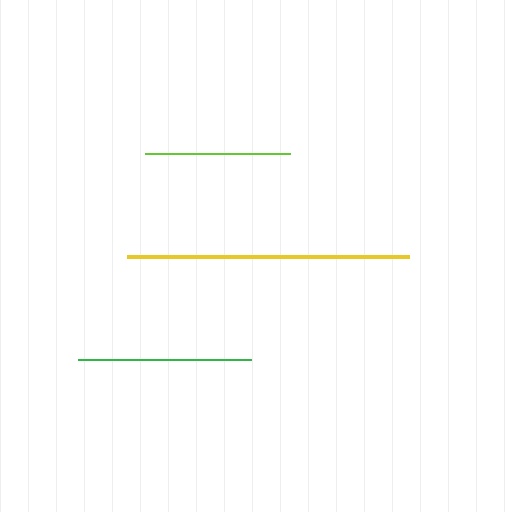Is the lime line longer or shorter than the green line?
The green line is longer than the lime line.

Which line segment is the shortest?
The lime line is the shortest at approximately 146 pixels.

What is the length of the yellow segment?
The yellow segment is approximately 282 pixels long.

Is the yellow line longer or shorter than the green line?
The yellow line is longer than the green line.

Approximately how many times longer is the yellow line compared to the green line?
The yellow line is approximately 1.6 times the length of the green line.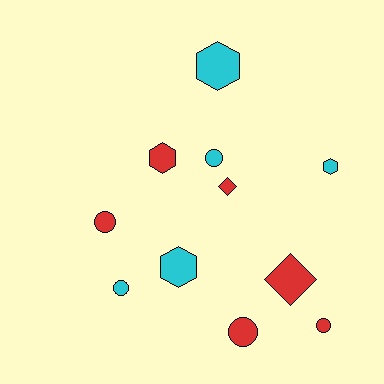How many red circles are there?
There are 3 red circles.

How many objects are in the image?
There are 11 objects.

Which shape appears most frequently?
Circle, with 5 objects.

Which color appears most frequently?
Red, with 6 objects.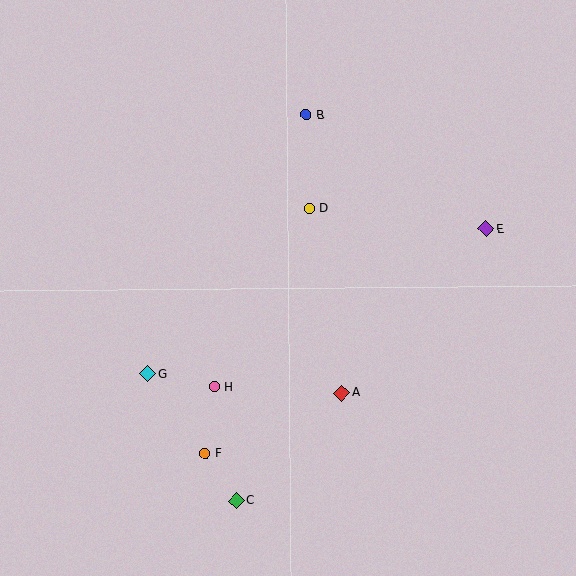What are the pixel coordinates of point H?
Point H is at (214, 387).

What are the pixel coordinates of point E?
Point E is at (486, 229).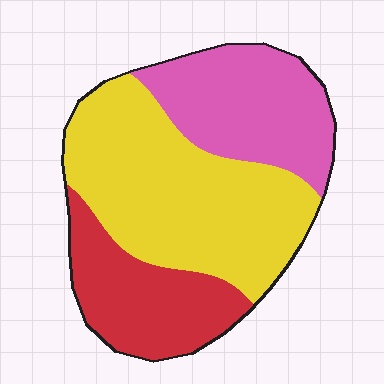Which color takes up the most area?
Yellow, at roughly 50%.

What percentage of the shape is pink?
Pink covers around 30% of the shape.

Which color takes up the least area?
Red, at roughly 25%.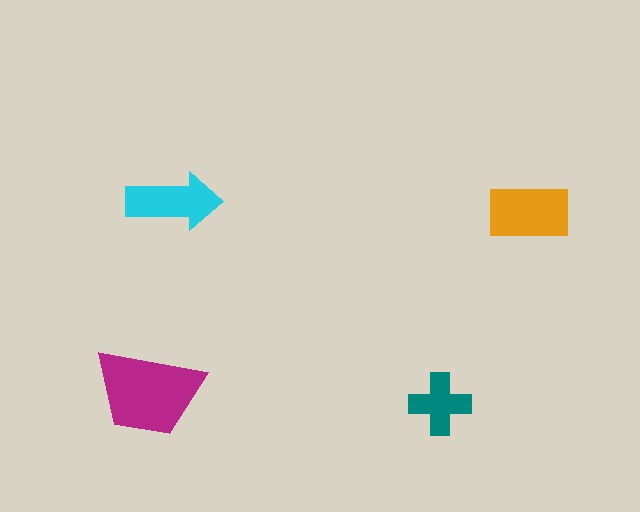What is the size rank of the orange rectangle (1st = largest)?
2nd.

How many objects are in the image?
There are 4 objects in the image.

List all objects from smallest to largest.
The teal cross, the cyan arrow, the orange rectangle, the magenta trapezoid.